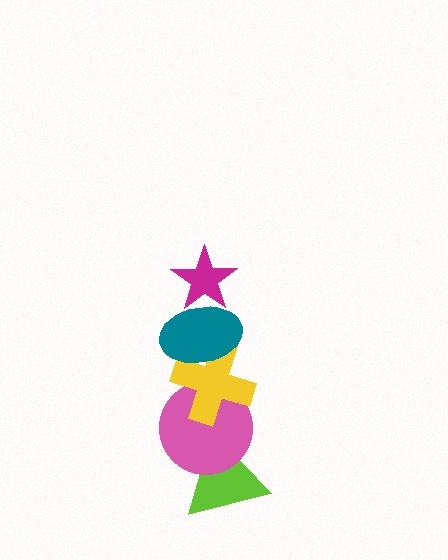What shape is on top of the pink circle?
The yellow cross is on top of the pink circle.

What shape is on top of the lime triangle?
The pink circle is on top of the lime triangle.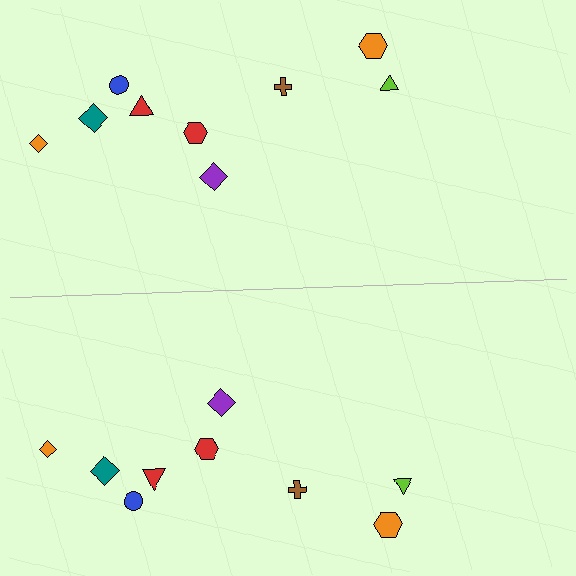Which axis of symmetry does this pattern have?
The pattern has a horizontal axis of symmetry running through the center of the image.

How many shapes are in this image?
There are 18 shapes in this image.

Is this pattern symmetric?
Yes, this pattern has bilateral (reflection) symmetry.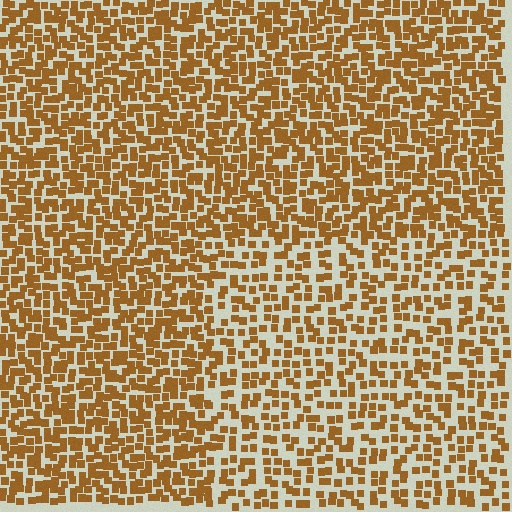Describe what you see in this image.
The image contains small brown elements arranged at two different densities. A rectangle-shaped region is visible where the elements are less densely packed than the surrounding area.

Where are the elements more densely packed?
The elements are more densely packed outside the rectangle boundary.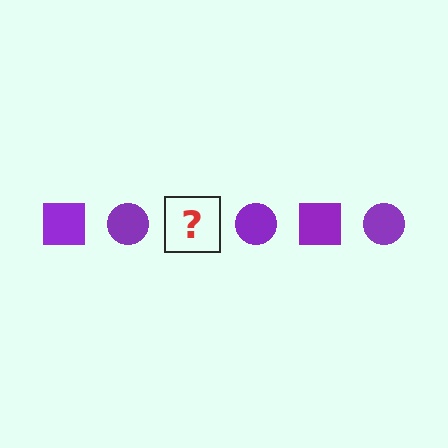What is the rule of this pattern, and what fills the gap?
The rule is that the pattern cycles through square, circle shapes in purple. The gap should be filled with a purple square.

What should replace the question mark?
The question mark should be replaced with a purple square.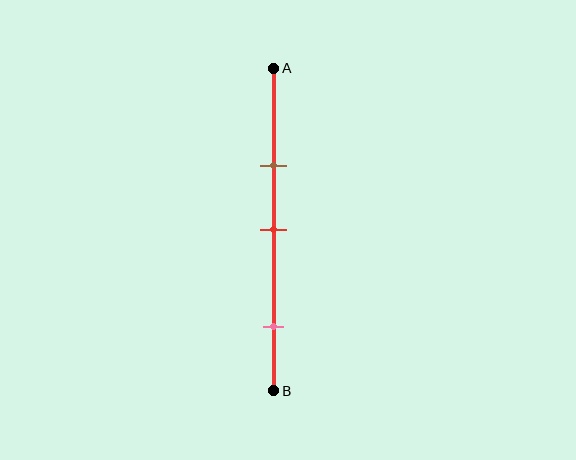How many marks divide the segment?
There are 3 marks dividing the segment.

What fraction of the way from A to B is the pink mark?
The pink mark is approximately 80% (0.8) of the way from A to B.